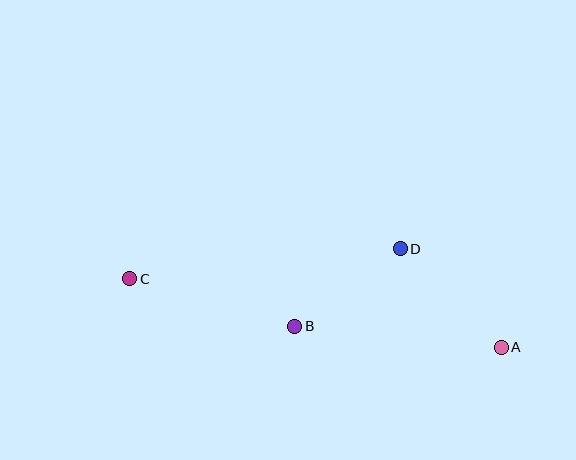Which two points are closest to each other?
Points B and D are closest to each other.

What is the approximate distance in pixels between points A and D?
The distance between A and D is approximately 141 pixels.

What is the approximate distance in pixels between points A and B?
The distance between A and B is approximately 208 pixels.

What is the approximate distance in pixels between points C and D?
The distance between C and D is approximately 272 pixels.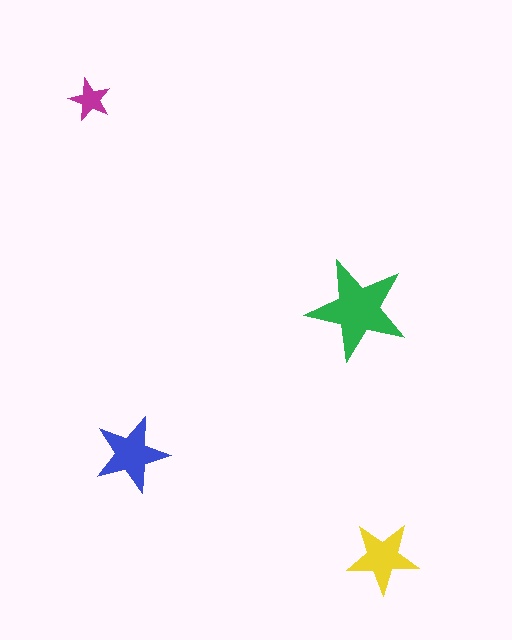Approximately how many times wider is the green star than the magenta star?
About 2.5 times wider.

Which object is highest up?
The magenta star is topmost.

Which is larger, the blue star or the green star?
The green one.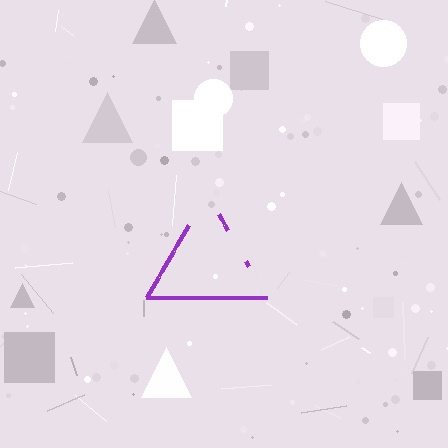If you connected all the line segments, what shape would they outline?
They would outline a triangle.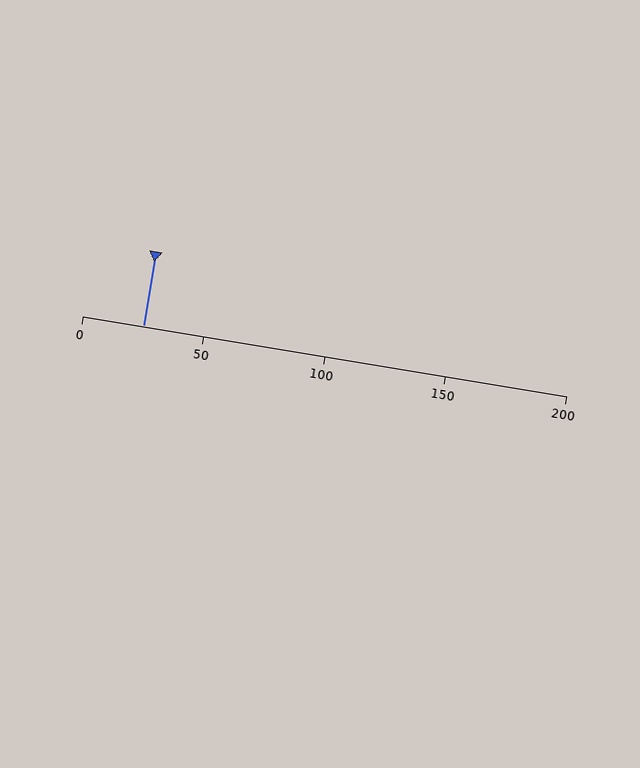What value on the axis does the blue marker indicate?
The marker indicates approximately 25.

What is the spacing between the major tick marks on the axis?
The major ticks are spaced 50 apart.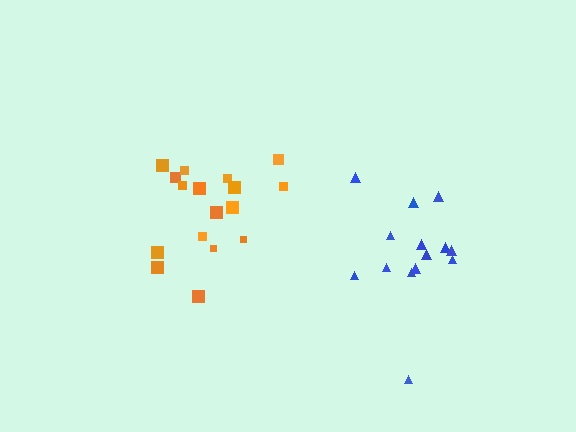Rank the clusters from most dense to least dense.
blue, orange.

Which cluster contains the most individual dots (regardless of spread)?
Orange (17).